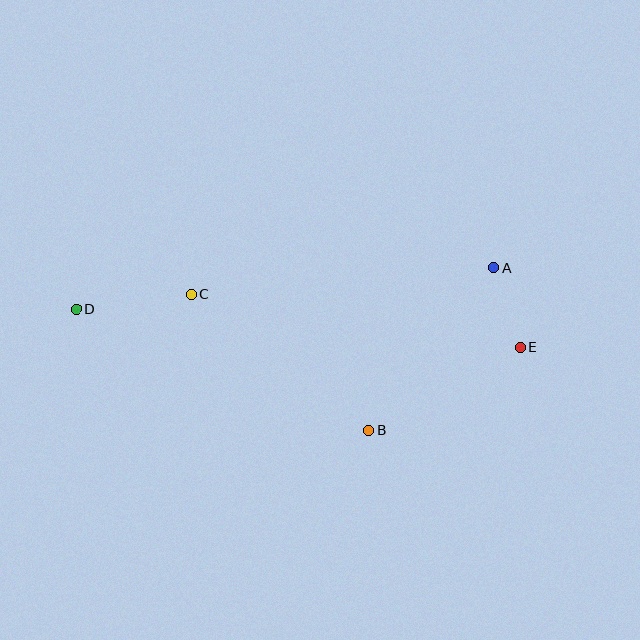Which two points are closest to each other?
Points A and E are closest to each other.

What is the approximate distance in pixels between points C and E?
The distance between C and E is approximately 334 pixels.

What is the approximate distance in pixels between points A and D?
The distance between A and D is approximately 419 pixels.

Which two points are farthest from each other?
Points D and E are farthest from each other.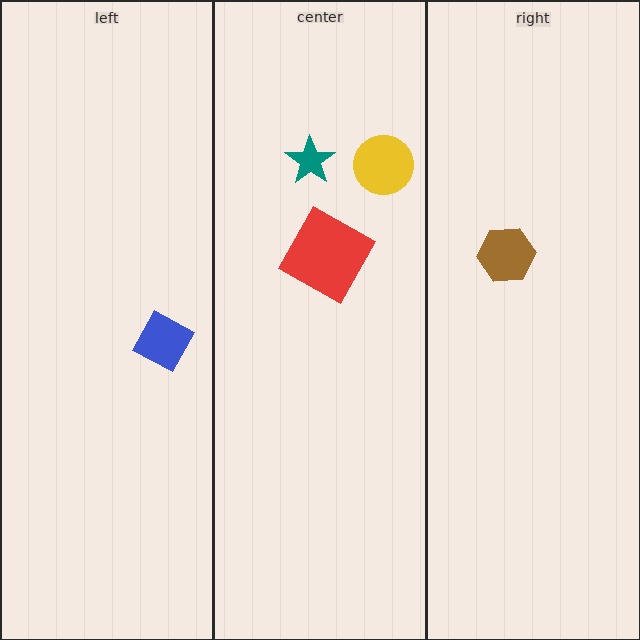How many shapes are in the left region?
1.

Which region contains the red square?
The center region.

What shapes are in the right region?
The brown hexagon.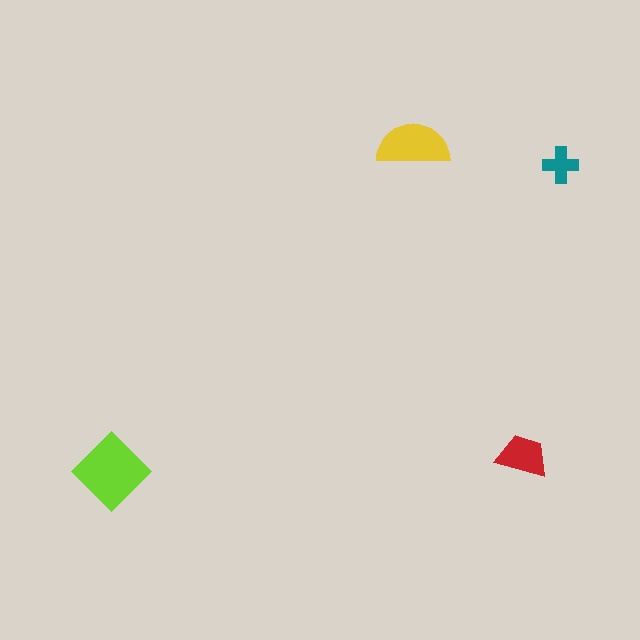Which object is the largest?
The lime diamond.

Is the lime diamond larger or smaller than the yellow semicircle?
Larger.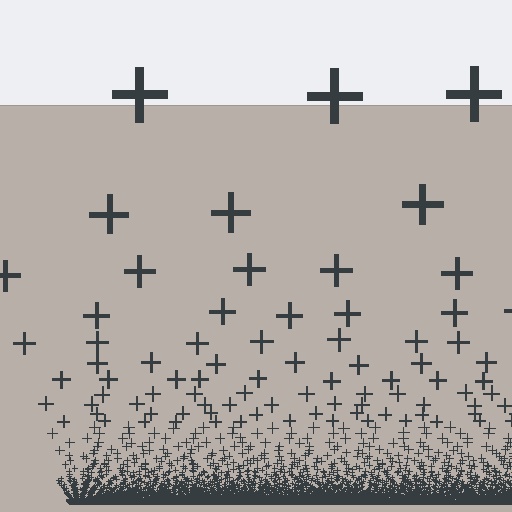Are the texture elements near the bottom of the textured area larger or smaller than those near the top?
Smaller. The gradient is inverted — elements near the bottom are smaller and denser.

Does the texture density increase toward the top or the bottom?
Density increases toward the bottom.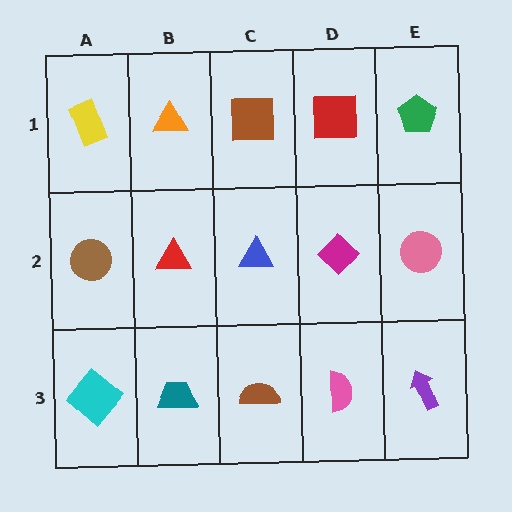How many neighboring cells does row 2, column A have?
3.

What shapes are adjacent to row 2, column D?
A red square (row 1, column D), a pink semicircle (row 3, column D), a blue triangle (row 2, column C), a pink circle (row 2, column E).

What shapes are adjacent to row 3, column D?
A magenta diamond (row 2, column D), a brown semicircle (row 3, column C), a purple arrow (row 3, column E).